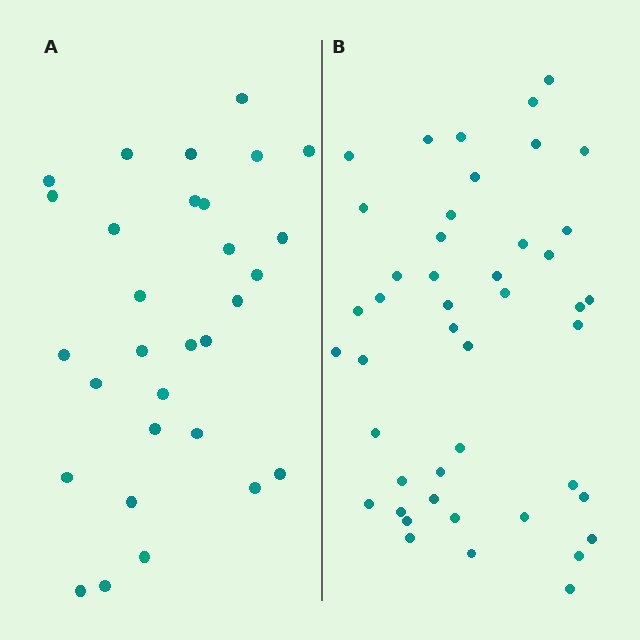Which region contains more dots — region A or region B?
Region B (the right region) has more dots.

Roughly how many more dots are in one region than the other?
Region B has approximately 15 more dots than region A.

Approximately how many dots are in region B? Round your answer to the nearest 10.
About 40 dots. (The exact count is 45, which rounds to 40.)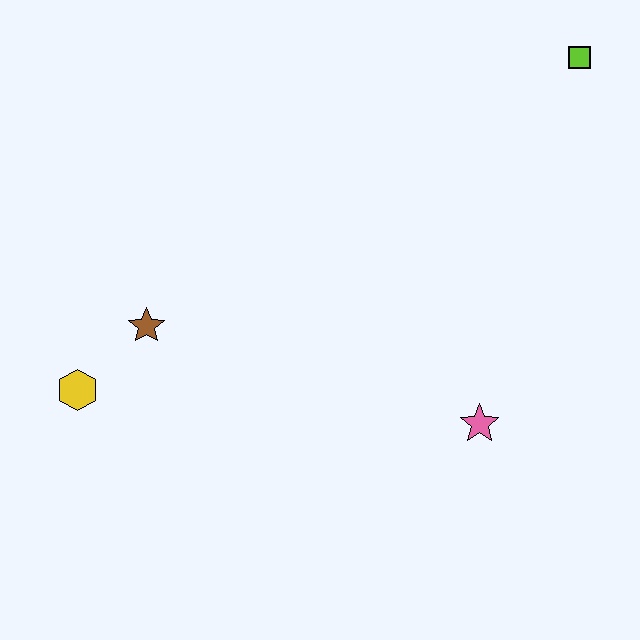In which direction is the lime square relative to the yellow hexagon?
The lime square is to the right of the yellow hexagon.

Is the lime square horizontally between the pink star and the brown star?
No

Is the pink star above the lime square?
No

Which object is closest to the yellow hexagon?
The brown star is closest to the yellow hexagon.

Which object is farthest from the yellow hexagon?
The lime square is farthest from the yellow hexagon.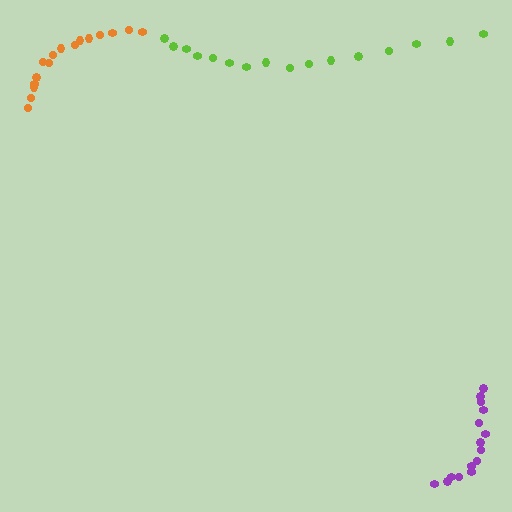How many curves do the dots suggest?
There are 3 distinct paths.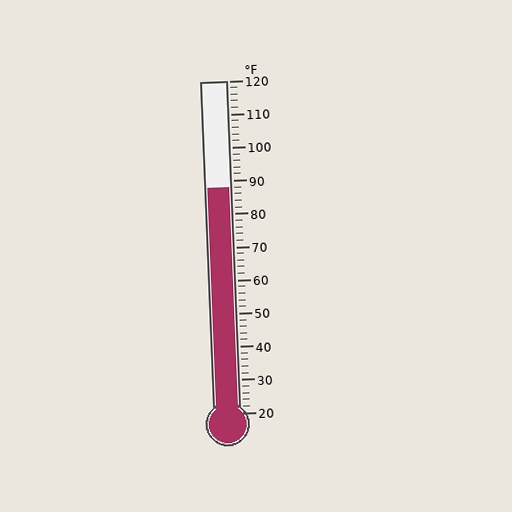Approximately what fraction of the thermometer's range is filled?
The thermometer is filled to approximately 70% of its range.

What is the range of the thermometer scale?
The thermometer scale ranges from 20°F to 120°F.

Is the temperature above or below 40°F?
The temperature is above 40°F.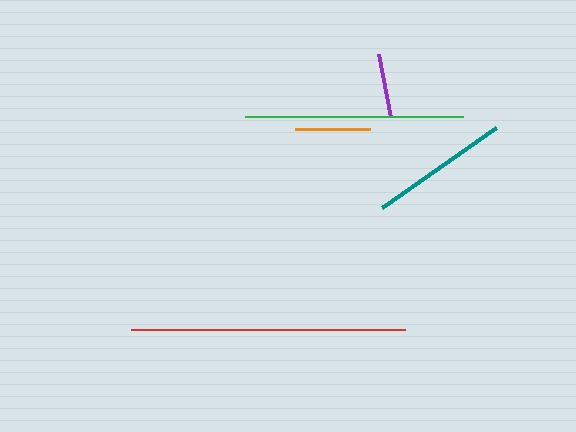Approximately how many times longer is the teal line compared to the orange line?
The teal line is approximately 1.9 times the length of the orange line.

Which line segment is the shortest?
The purple line is the shortest at approximately 65 pixels.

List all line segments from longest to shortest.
From longest to shortest: red, green, teal, orange, purple.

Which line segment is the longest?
The red line is the longest at approximately 274 pixels.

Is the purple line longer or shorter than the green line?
The green line is longer than the purple line.